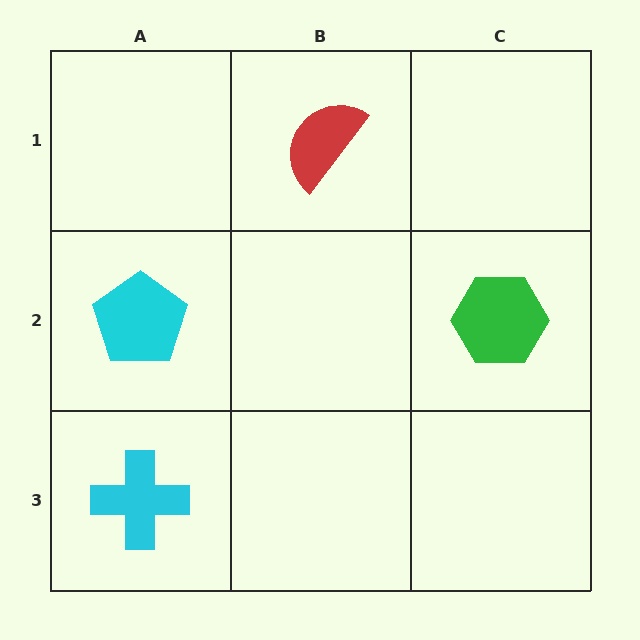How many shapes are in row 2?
2 shapes.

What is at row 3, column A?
A cyan cross.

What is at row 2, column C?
A green hexagon.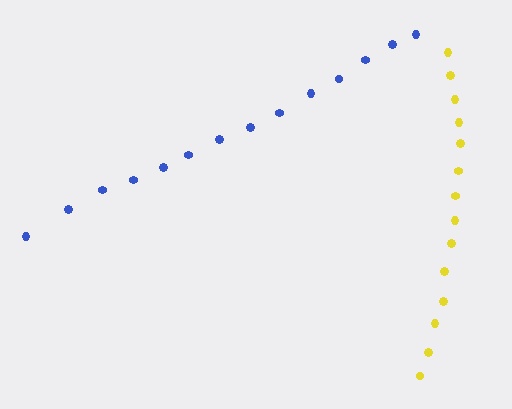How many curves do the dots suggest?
There are 2 distinct paths.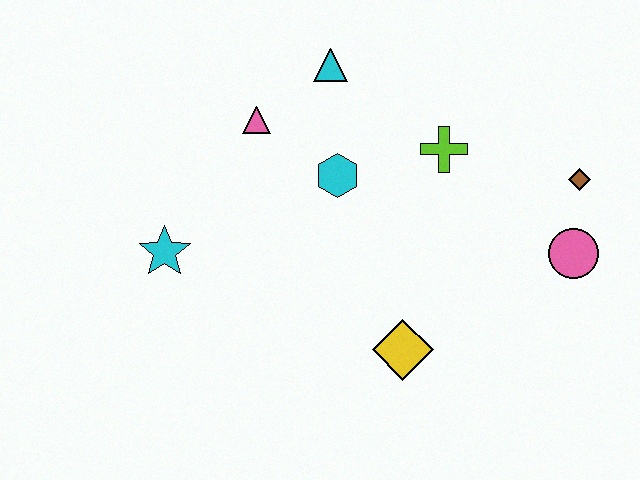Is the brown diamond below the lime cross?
Yes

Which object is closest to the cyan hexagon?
The pink triangle is closest to the cyan hexagon.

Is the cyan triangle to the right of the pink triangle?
Yes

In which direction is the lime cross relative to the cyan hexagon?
The lime cross is to the right of the cyan hexagon.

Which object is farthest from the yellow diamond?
The cyan triangle is farthest from the yellow diamond.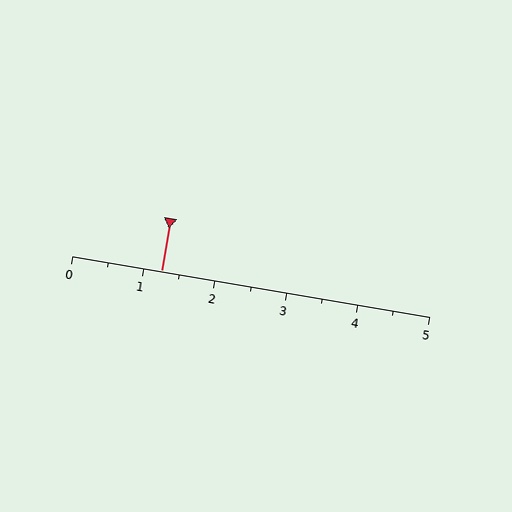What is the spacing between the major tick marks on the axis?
The major ticks are spaced 1 apart.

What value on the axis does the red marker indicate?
The marker indicates approximately 1.2.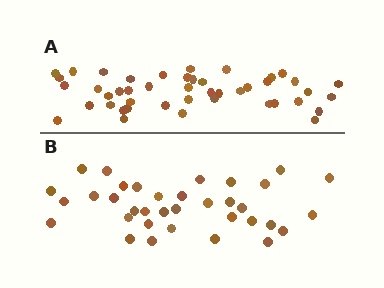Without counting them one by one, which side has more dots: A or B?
Region A (the top region) has more dots.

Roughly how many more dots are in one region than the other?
Region A has roughly 10 or so more dots than region B.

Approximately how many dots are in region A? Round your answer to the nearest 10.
About 40 dots. (The exact count is 45, which rounds to 40.)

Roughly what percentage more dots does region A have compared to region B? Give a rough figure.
About 30% more.